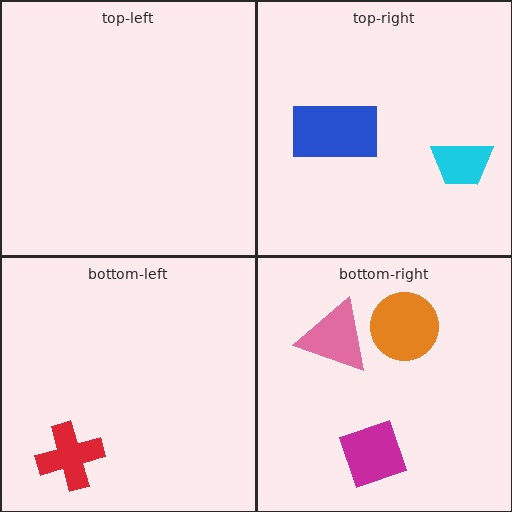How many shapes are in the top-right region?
2.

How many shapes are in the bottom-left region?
1.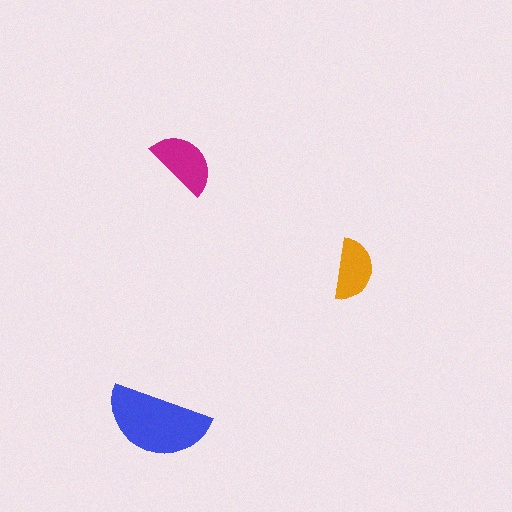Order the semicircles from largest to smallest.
the blue one, the magenta one, the orange one.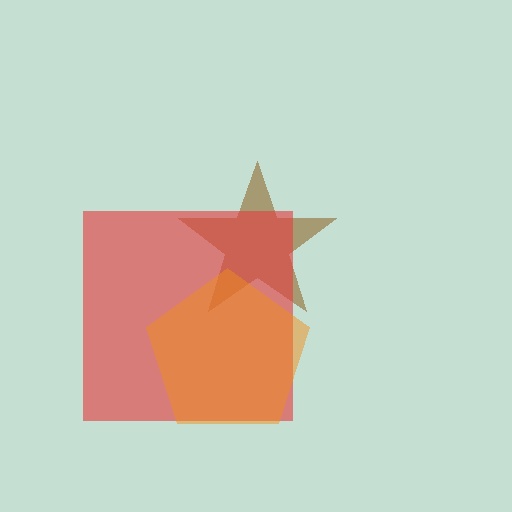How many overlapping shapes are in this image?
There are 3 overlapping shapes in the image.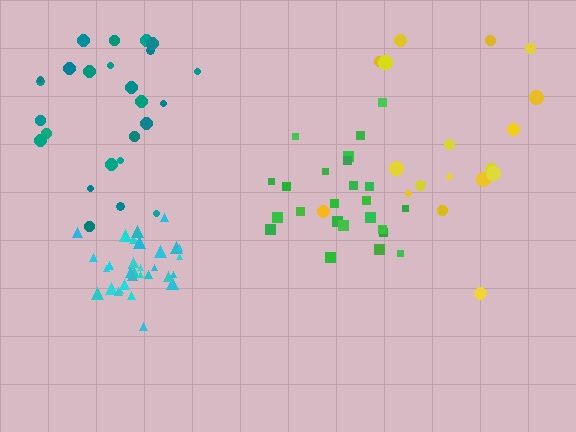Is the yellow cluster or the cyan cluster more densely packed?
Cyan.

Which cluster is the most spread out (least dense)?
Yellow.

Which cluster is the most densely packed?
Cyan.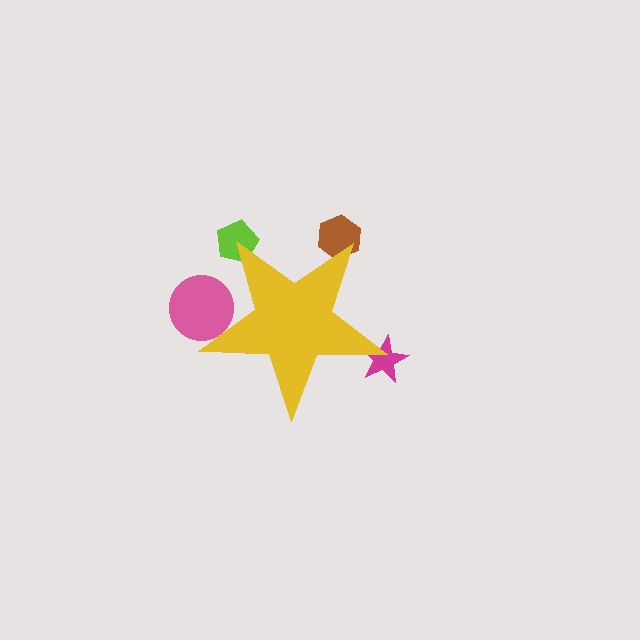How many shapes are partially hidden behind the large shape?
4 shapes are partially hidden.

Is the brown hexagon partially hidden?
Yes, the brown hexagon is partially hidden behind the yellow star.